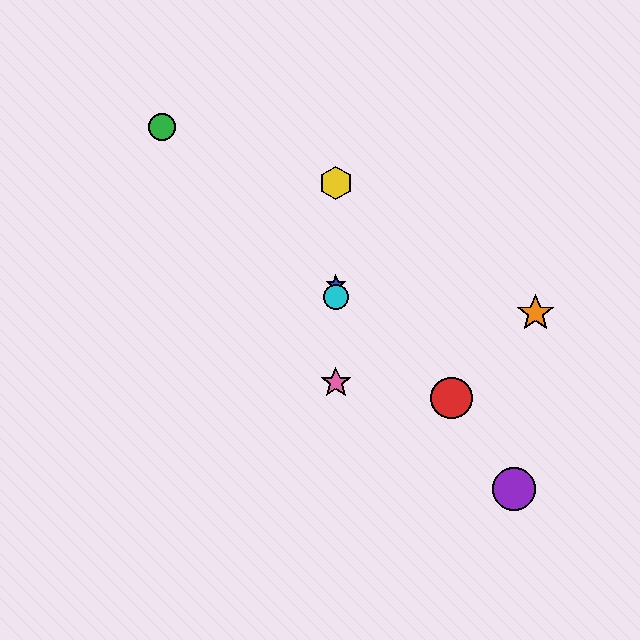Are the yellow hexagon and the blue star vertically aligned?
Yes, both are at x≈336.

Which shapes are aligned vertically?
The blue star, the yellow hexagon, the cyan circle, the pink star are aligned vertically.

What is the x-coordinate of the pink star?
The pink star is at x≈336.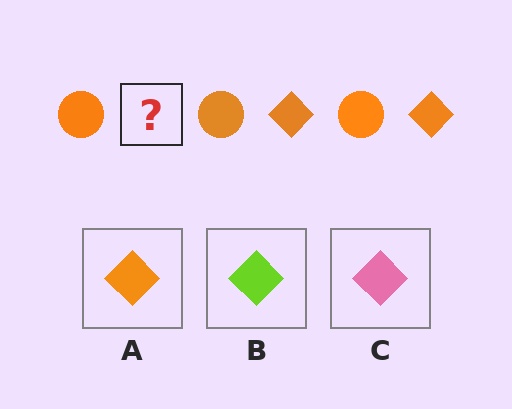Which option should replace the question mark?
Option A.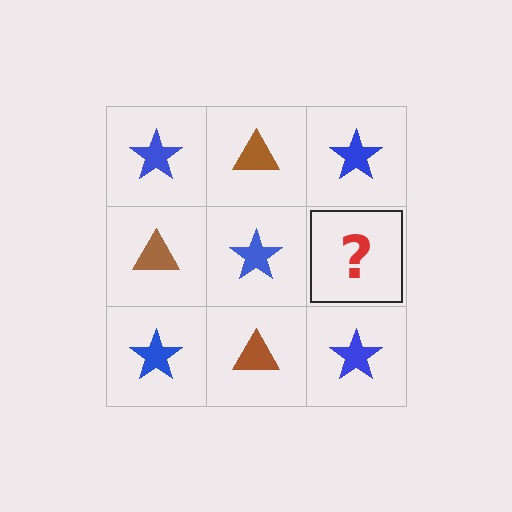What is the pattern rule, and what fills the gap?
The rule is that it alternates blue star and brown triangle in a checkerboard pattern. The gap should be filled with a brown triangle.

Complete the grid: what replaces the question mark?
The question mark should be replaced with a brown triangle.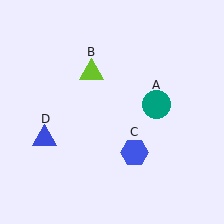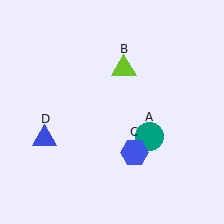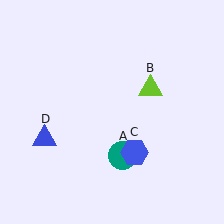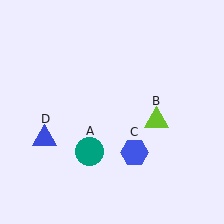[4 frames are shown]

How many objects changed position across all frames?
2 objects changed position: teal circle (object A), lime triangle (object B).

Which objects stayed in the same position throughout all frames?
Blue hexagon (object C) and blue triangle (object D) remained stationary.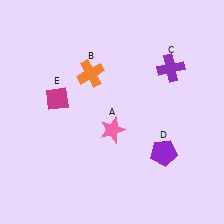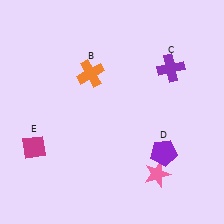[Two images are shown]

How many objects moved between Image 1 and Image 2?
2 objects moved between the two images.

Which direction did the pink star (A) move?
The pink star (A) moved right.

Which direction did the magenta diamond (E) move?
The magenta diamond (E) moved down.